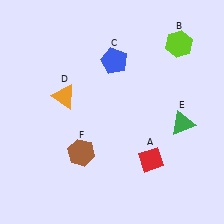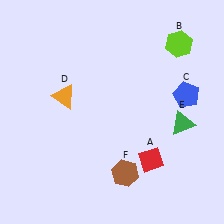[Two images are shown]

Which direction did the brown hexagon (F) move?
The brown hexagon (F) moved right.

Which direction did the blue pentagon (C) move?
The blue pentagon (C) moved right.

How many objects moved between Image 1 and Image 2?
2 objects moved between the two images.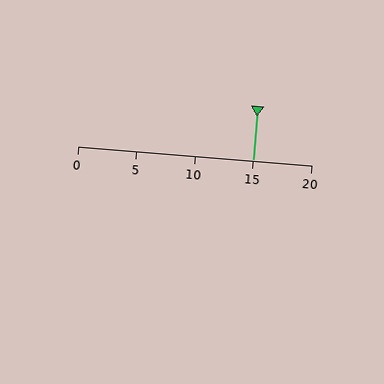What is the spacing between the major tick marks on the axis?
The major ticks are spaced 5 apart.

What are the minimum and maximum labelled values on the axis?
The axis runs from 0 to 20.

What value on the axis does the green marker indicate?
The marker indicates approximately 15.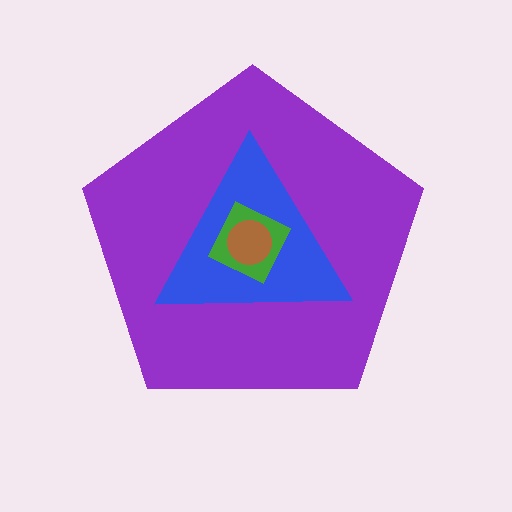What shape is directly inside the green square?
The brown circle.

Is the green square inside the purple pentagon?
Yes.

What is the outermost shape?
The purple pentagon.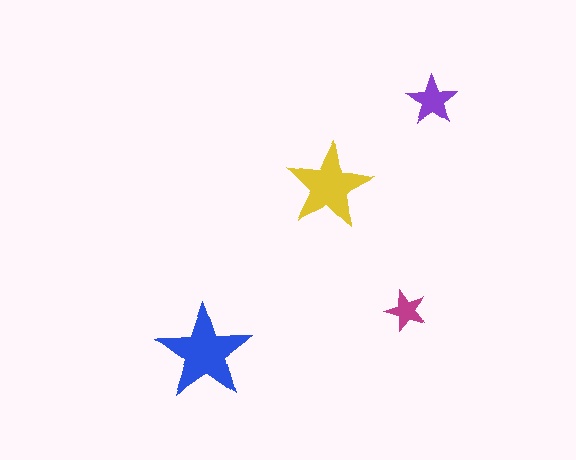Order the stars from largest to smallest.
the blue one, the yellow one, the purple one, the magenta one.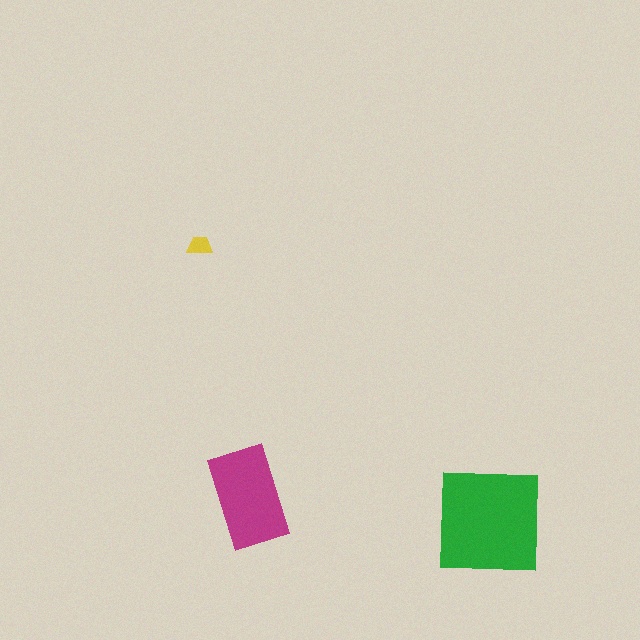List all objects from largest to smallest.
The green square, the magenta rectangle, the yellow trapezoid.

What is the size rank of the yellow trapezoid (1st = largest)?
3rd.